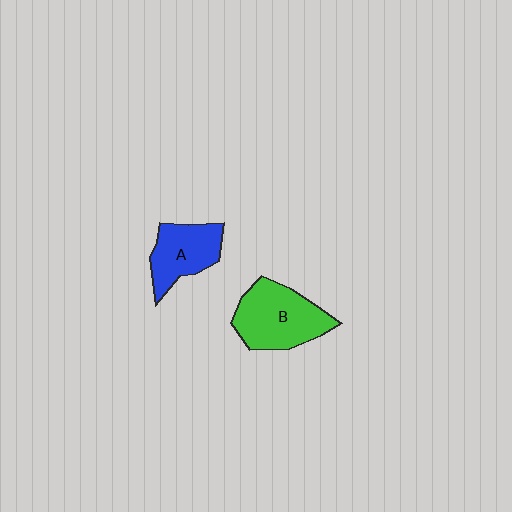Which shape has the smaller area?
Shape A (blue).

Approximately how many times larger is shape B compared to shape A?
Approximately 1.4 times.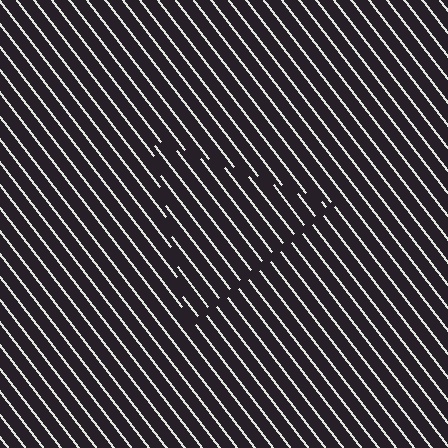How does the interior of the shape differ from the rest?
The interior of the shape contains the same grating, shifted by half a period — the contour is defined by the phase discontinuity where line-ends from the inner and outer gratings abut.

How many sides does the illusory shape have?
3 sides — the line-ends trace a triangle.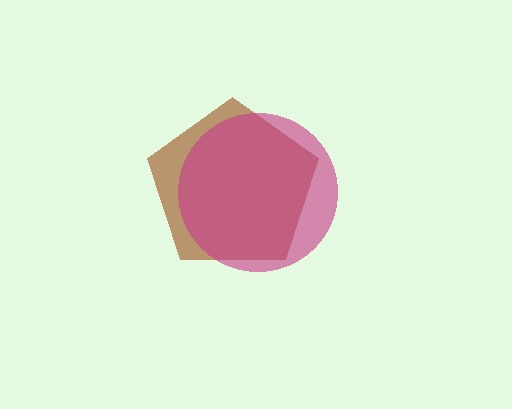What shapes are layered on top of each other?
The layered shapes are: a brown pentagon, a magenta circle.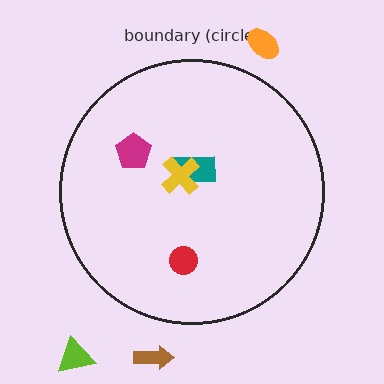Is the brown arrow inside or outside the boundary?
Outside.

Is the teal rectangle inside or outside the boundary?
Inside.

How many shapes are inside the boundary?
4 inside, 3 outside.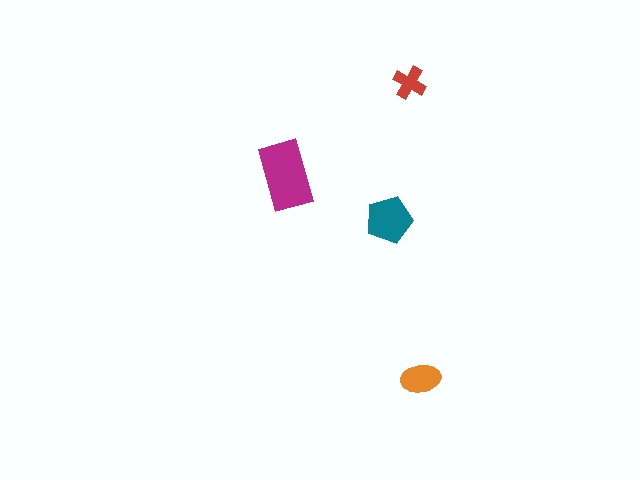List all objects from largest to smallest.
The magenta rectangle, the teal pentagon, the orange ellipse, the red cross.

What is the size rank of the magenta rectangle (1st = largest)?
1st.